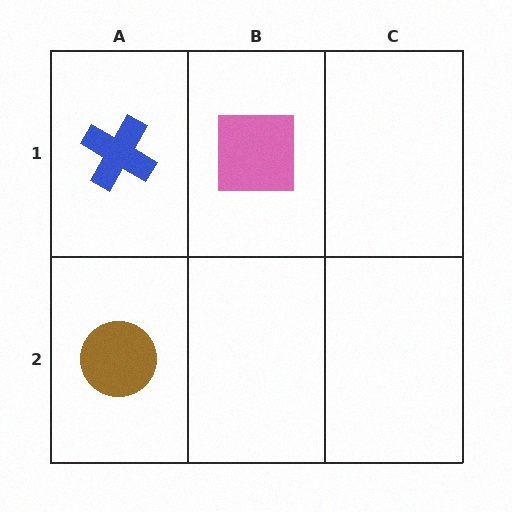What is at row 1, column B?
A pink square.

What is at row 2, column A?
A brown circle.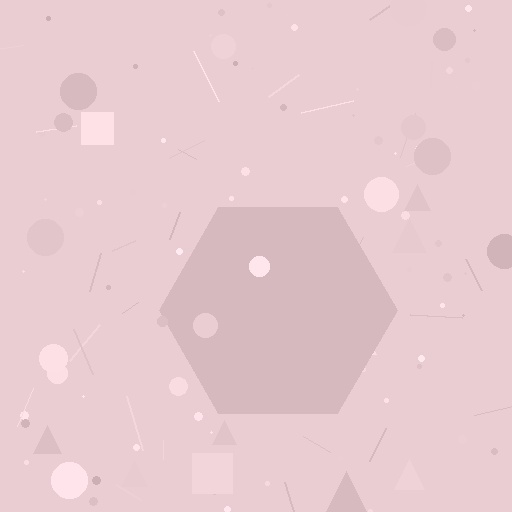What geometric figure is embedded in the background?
A hexagon is embedded in the background.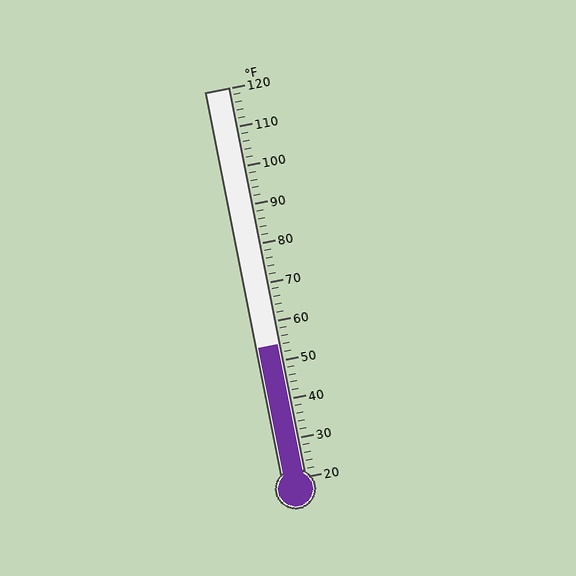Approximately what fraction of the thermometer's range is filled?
The thermometer is filled to approximately 35% of its range.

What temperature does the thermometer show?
The thermometer shows approximately 54°F.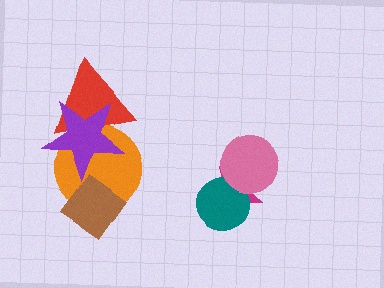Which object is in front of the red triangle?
The purple star is in front of the red triangle.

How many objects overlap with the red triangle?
2 objects overlap with the red triangle.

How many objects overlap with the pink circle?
2 objects overlap with the pink circle.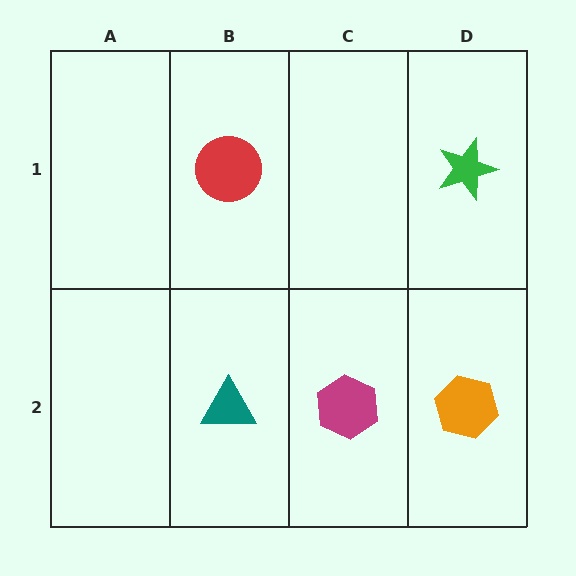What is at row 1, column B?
A red circle.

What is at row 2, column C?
A magenta hexagon.